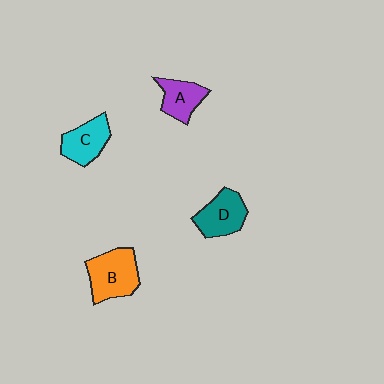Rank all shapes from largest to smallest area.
From largest to smallest: B (orange), D (teal), C (cyan), A (purple).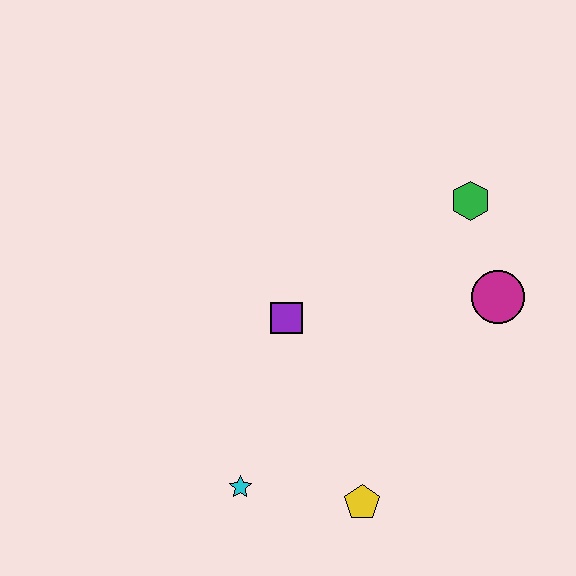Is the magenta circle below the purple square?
No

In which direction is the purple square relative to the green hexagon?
The purple square is to the left of the green hexagon.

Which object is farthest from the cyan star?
The green hexagon is farthest from the cyan star.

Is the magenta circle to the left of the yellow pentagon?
No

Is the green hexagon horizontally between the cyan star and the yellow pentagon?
No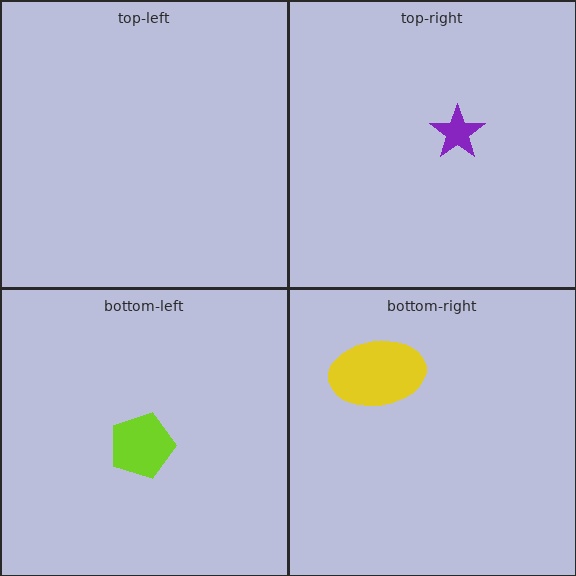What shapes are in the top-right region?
The purple star.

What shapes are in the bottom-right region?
The yellow ellipse.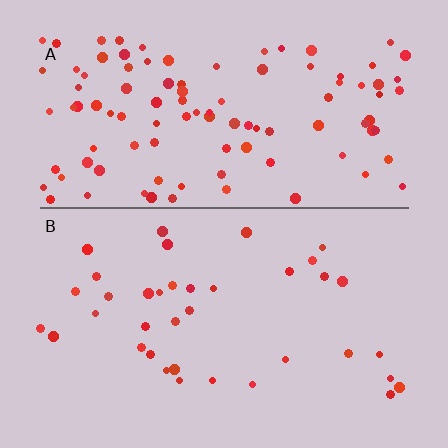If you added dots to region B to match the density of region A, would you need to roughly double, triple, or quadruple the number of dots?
Approximately triple.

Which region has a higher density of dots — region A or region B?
A (the top).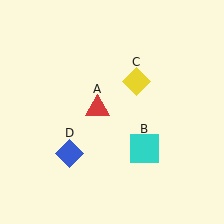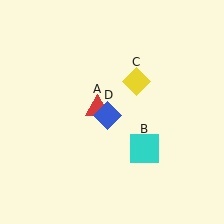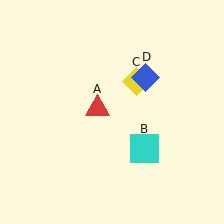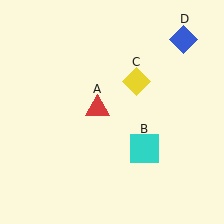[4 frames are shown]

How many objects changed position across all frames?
1 object changed position: blue diamond (object D).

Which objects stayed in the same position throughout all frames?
Red triangle (object A) and cyan square (object B) and yellow diamond (object C) remained stationary.